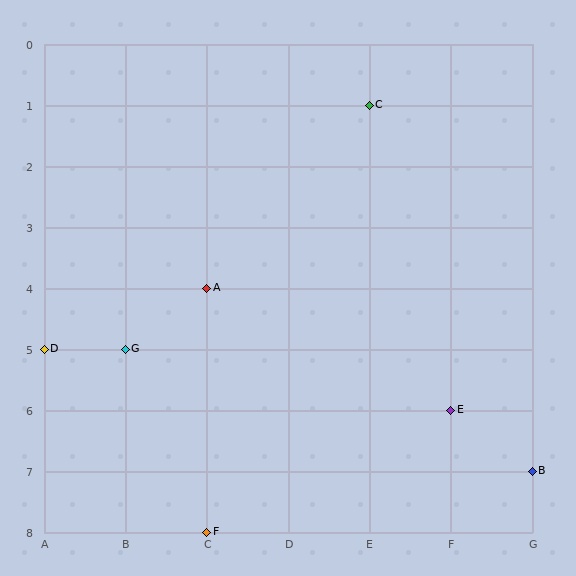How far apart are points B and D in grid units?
Points B and D are 6 columns and 2 rows apart (about 6.3 grid units diagonally).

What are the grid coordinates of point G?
Point G is at grid coordinates (B, 5).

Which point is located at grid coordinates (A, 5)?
Point D is at (A, 5).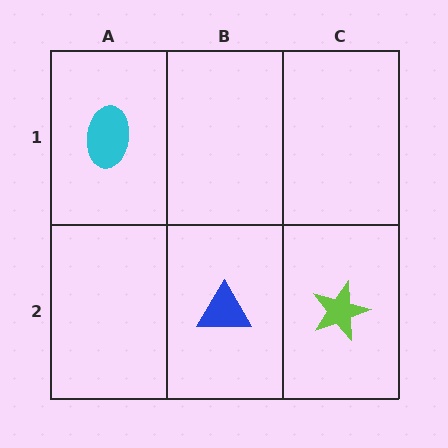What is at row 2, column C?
A lime star.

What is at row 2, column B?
A blue triangle.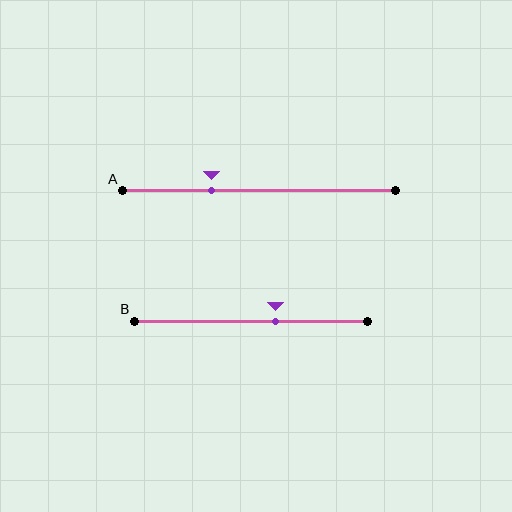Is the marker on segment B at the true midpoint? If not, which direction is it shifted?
No, the marker on segment B is shifted to the right by about 11% of the segment length.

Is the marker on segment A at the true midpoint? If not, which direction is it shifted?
No, the marker on segment A is shifted to the left by about 18% of the segment length.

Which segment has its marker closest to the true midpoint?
Segment B has its marker closest to the true midpoint.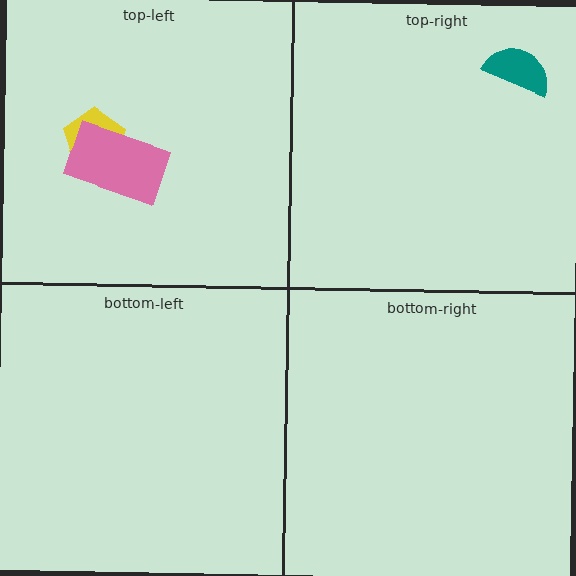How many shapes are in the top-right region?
1.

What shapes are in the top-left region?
The yellow pentagon, the pink rectangle.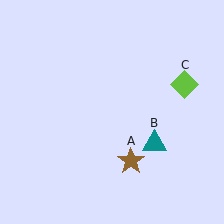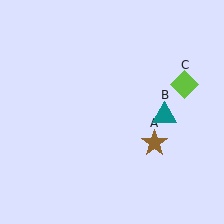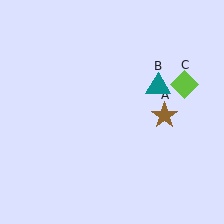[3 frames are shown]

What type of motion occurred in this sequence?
The brown star (object A), teal triangle (object B) rotated counterclockwise around the center of the scene.